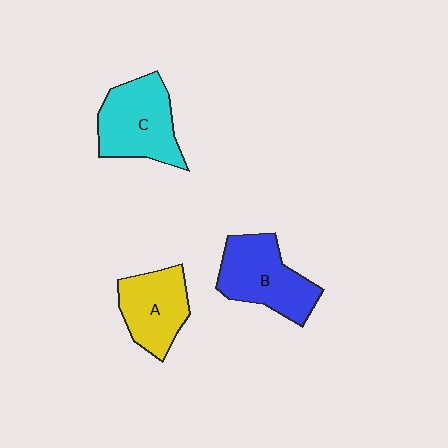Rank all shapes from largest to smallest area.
From largest to smallest: C (cyan), B (blue), A (yellow).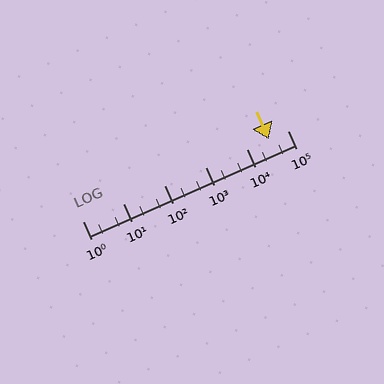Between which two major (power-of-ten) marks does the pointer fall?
The pointer is between 10000 and 100000.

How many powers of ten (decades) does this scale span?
The scale spans 5 decades, from 1 to 100000.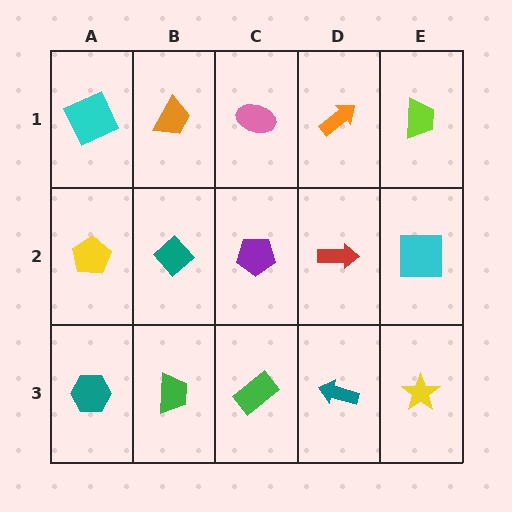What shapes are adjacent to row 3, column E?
A cyan square (row 2, column E), a teal arrow (row 3, column D).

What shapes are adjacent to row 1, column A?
A yellow pentagon (row 2, column A), an orange trapezoid (row 1, column B).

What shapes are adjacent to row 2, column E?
A lime trapezoid (row 1, column E), a yellow star (row 3, column E), a red arrow (row 2, column D).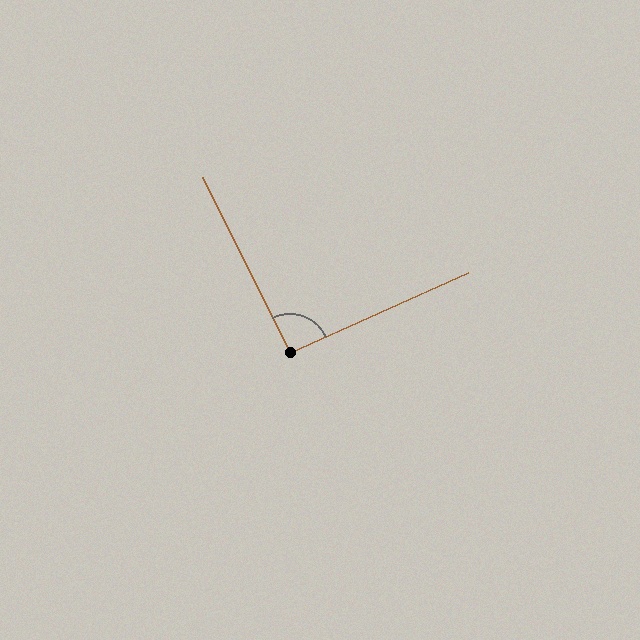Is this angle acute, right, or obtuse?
It is approximately a right angle.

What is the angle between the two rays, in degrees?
Approximately 92 degrees.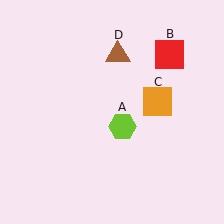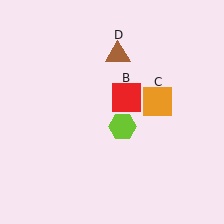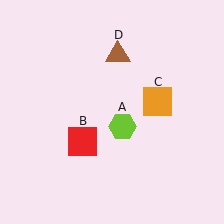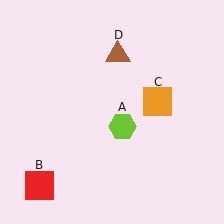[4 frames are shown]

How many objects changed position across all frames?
1 object changed position: red square (object B).